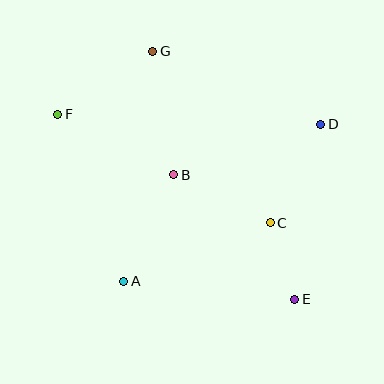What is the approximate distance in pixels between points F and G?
The distance between F and G is approximately 114 pixels.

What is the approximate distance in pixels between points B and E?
The distance between B and E is approximately 173 pixels.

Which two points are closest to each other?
Points C and E are closest to each other.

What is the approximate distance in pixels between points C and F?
The distance between C and F is approximately 239 pixels.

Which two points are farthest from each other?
Points E and F are farthest from each other.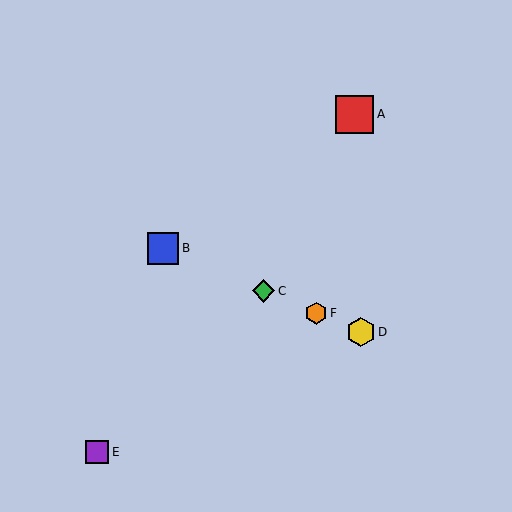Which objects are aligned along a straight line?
Objects B, C, D, F are aligned along a straight line.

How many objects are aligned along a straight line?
4 objects (B, C, D, F) are aligned along a straight line.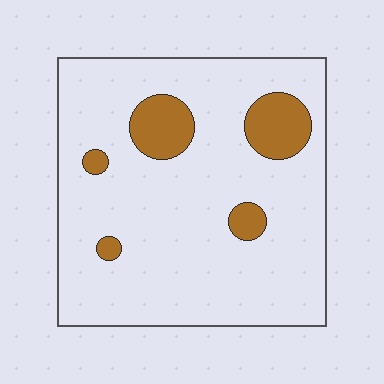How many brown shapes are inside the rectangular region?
5.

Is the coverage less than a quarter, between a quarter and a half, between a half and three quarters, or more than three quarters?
Less than a quarter.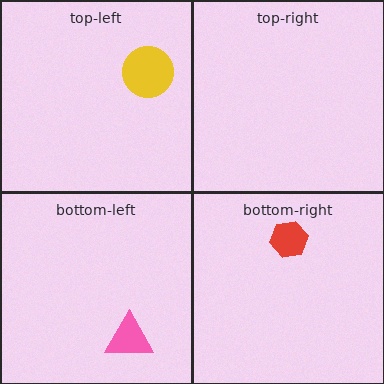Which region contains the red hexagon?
The bottom-right region.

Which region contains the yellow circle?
The top-left region.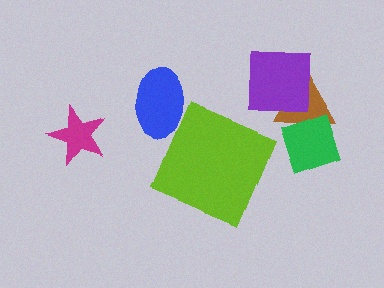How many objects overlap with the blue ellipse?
0 objects overlap with the blue ellipse.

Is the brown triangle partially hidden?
Yes, it is partially covered by another shape.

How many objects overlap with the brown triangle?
2 objects overlap with the brown triangle.